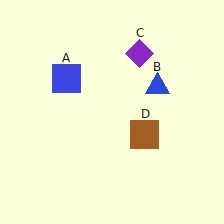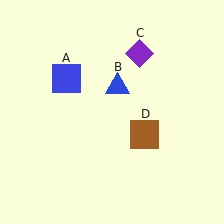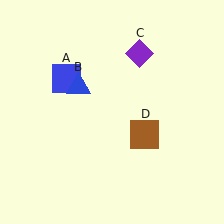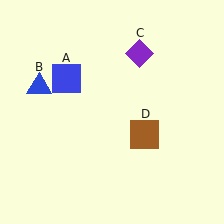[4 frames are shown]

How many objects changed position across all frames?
1 object changed position: blue triangle (object B).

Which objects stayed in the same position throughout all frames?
Blue square (object A) and purple diamond (object C) and brown square (object D) remained stationary.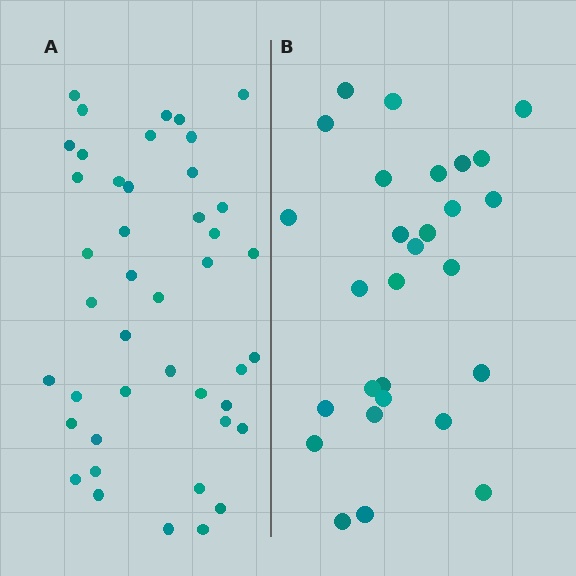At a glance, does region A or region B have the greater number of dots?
Region A (the left region) has more dots.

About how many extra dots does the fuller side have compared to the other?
Region A has approximately 15 more dots than region B.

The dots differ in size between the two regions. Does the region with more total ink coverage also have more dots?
No. Region B has more total ink coverage because its dots are larger, but region A actually contains more individual dots. Total area can be misleading — the number of items is what matters here.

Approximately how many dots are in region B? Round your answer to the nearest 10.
About 30 dots. (The exact count is 28, which rounds to 30.)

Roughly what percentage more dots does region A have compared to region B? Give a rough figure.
About 55% more.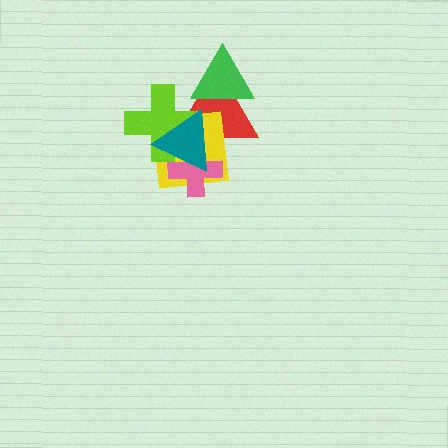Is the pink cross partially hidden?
Yes, it is partially covered by another shape.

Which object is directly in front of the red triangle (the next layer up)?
The green triangle is directly in front of the red triangle.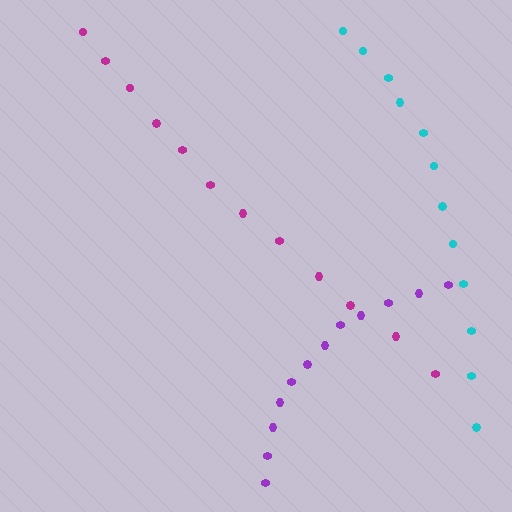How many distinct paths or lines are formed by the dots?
There are 3 distinct paths.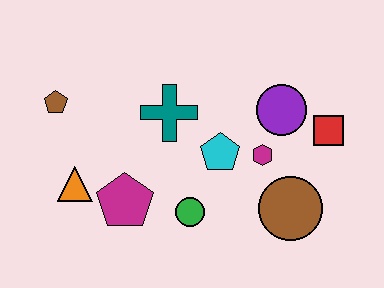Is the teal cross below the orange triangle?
No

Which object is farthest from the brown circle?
The brown pentagon is farthest from the brown circle.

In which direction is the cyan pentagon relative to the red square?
The cyan pentagon is to the left of the red square.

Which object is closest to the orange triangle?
The magenta pentagon is closest to the orange triangle.